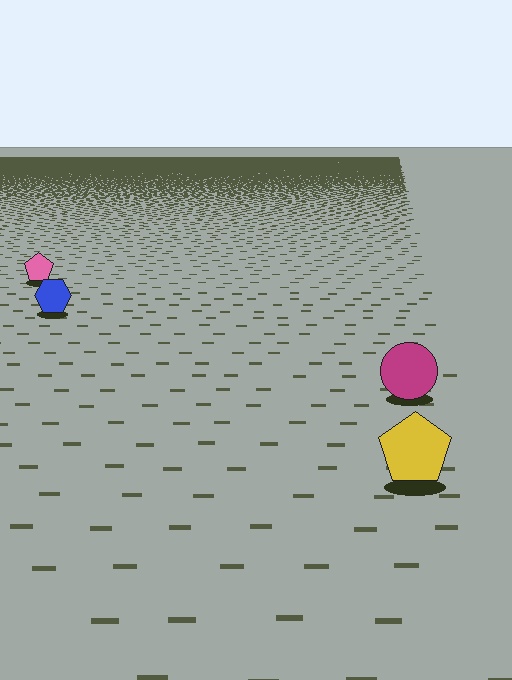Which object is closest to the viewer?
The yellow pentagon is closest. The texture marks near it are larger and more spread out.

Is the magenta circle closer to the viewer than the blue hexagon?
Yes. The magenta circle is closer — you can tell from the texture gradient: the ground texture is coarser near it.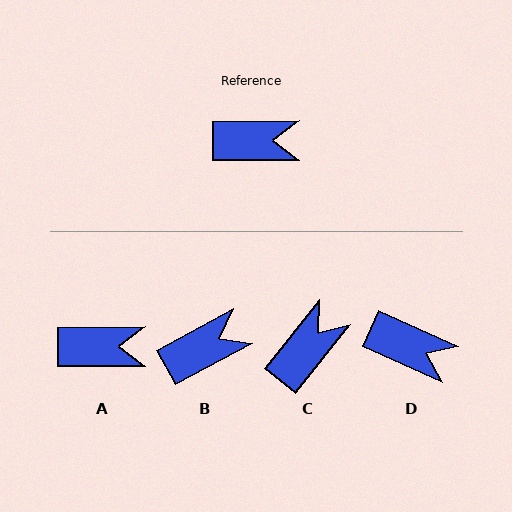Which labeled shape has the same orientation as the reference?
A.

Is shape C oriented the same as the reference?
No, it is off by about 52 degrees.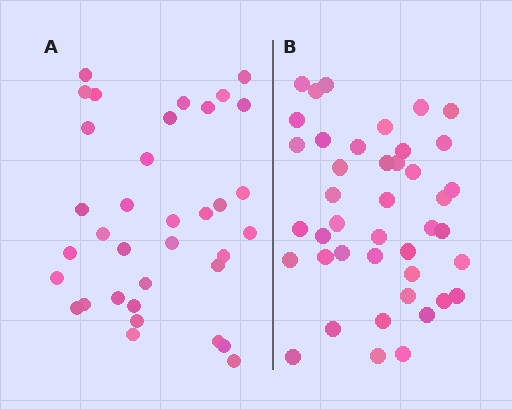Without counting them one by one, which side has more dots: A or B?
Region B (the right region) has more dots.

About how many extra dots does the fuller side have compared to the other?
Region B has roughly 8 or so more dots than region A.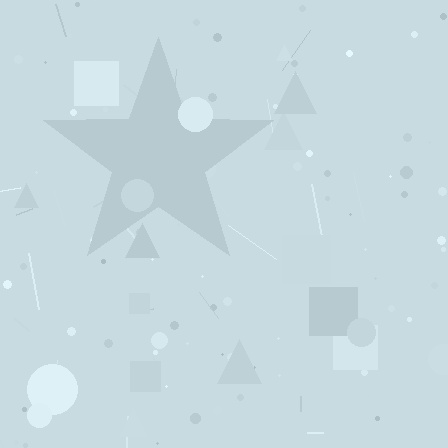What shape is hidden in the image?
A star is hidden in the image.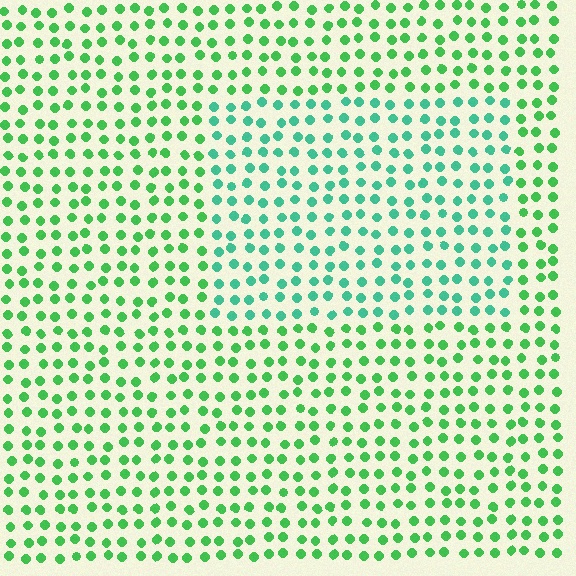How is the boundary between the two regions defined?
The boundary is defined purely by a slight shift in hue (about 32 degrees). Spacing, size, and orientation are identical on both sides.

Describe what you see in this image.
The image is filled with small green elements in a uniform arrangement. A rectangle-shaped region is visible where the elements are tinted to a slightly different hue, forming a subtle color boundary.